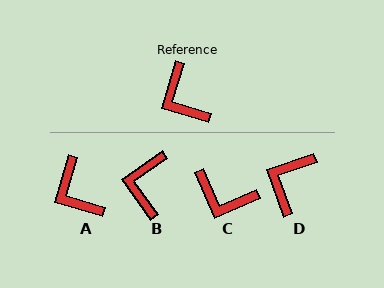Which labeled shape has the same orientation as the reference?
A.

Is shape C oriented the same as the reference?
No, it is off by about 40 degrees.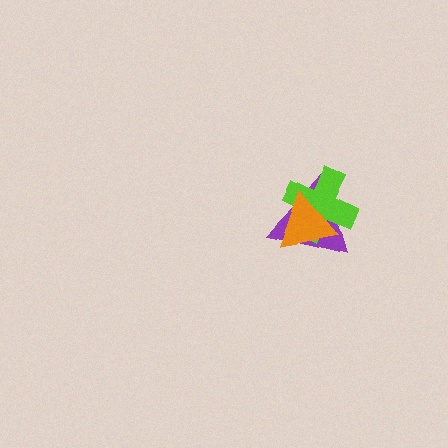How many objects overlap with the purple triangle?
2 objects overlap with the purple triangle.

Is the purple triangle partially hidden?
Yes, it is partially covered by another shape.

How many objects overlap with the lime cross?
2 objects overlap with the lime cross.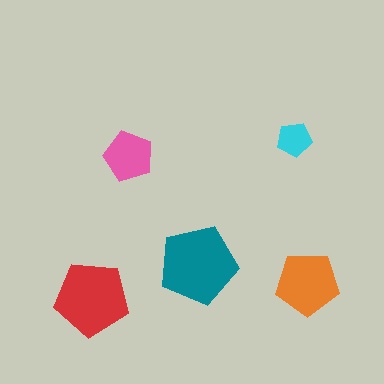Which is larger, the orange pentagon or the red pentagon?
The red one.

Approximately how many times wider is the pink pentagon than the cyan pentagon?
About 1.5 times wider.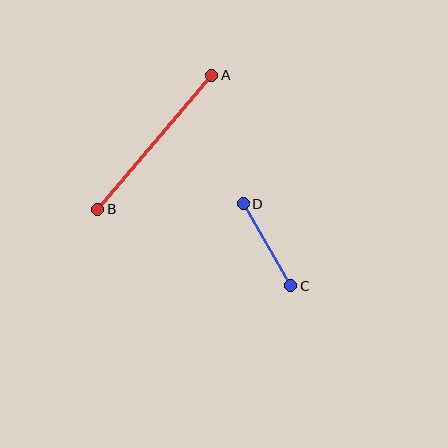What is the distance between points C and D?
The distance is approximately 94 pixels.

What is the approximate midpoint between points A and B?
The midpoint is at approximately (155, 142) pixels.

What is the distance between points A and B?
The distance is approximately 176 pixels.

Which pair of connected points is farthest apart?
Points A and B are farthest apart.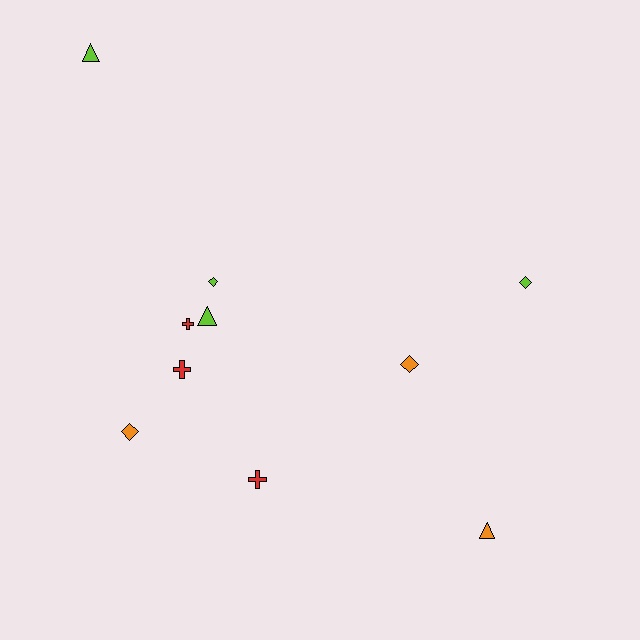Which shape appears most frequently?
Diamond, with 4 objects.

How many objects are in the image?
There are 10 objects.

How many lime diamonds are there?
There are 2 lime diamonds.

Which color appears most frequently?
Lime, with 4 objects.